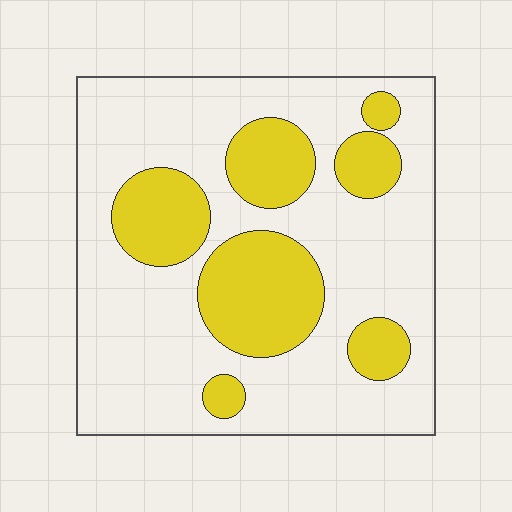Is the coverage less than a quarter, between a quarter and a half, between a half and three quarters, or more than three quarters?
Between a quarter and a half.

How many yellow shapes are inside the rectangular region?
7.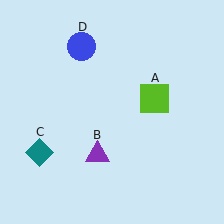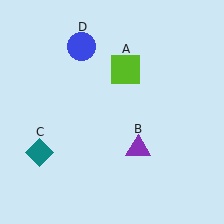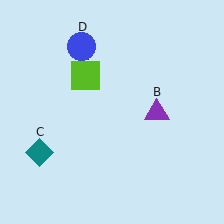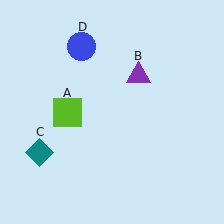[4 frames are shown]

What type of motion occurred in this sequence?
The lime square (object A), purple triangle (object B) rotated counterclockwise around the center of the scene.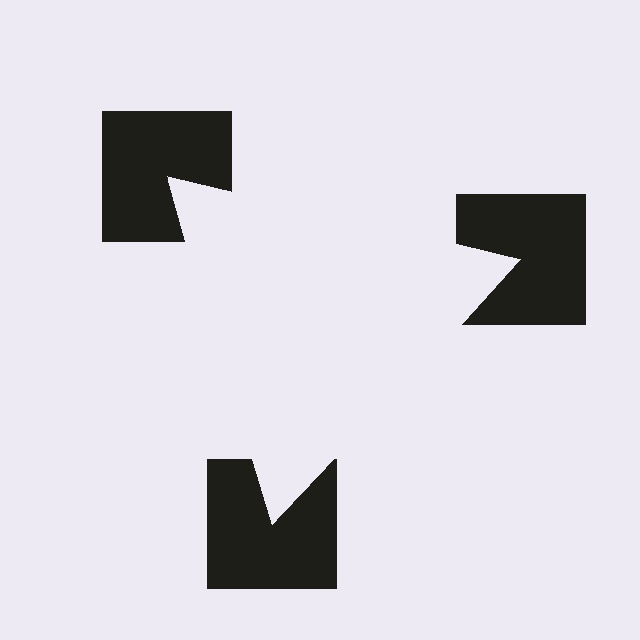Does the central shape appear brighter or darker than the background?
It typically appears slightly brighter than the background, even though no actual brightness change is drawn.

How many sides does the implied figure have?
3 sides.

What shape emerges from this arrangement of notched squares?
An illusory triangle — its edges are inferred from the aligned wedge cuts in the notched squares, not physically drawn.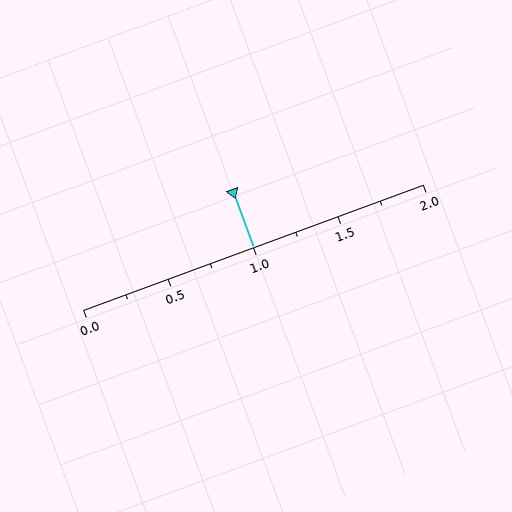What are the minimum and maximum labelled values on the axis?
The axis runs from 0.0 to 2.0.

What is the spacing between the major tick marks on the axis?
The major ticks are spaced 0.5 apart.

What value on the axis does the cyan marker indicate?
The marker indicates approximately 1.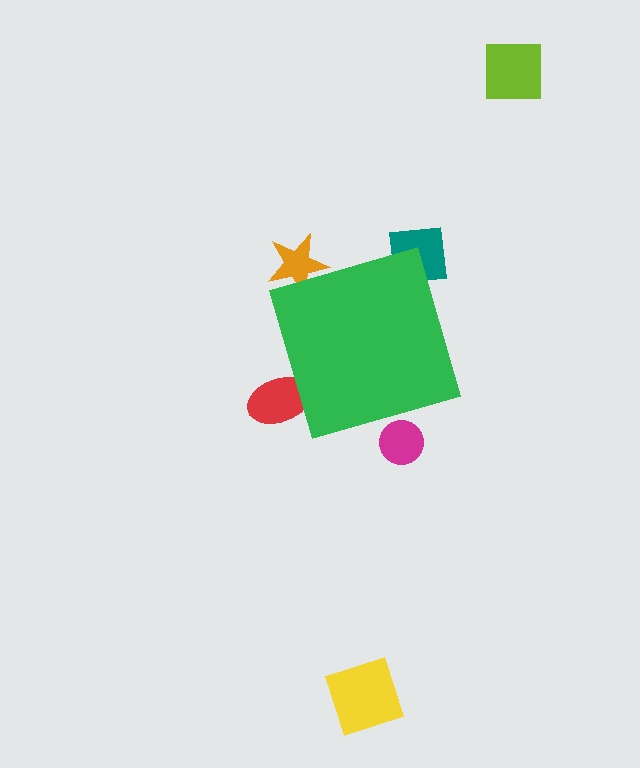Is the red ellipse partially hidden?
Yes, the red ellipse is partially hidden behind the green diamond.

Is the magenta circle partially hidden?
Yes, the magenta circle is partially hidden behind the green diamond.